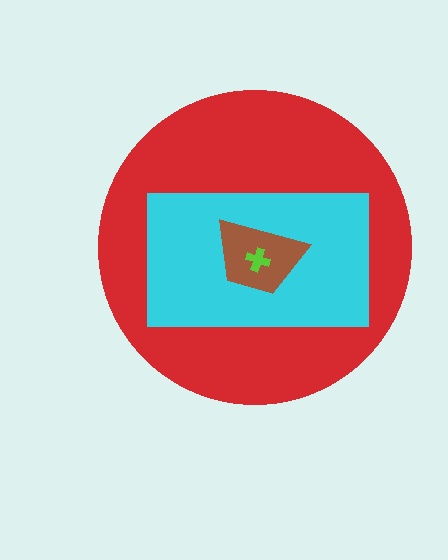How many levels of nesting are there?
4.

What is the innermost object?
The lime cross.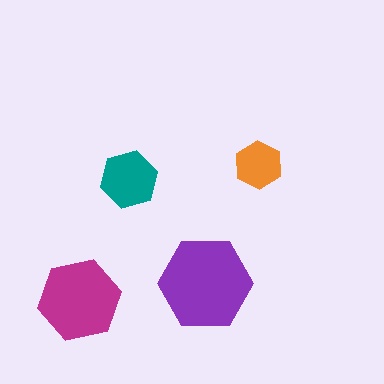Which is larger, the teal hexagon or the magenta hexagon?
The magenta one.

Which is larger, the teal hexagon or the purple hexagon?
The purple one.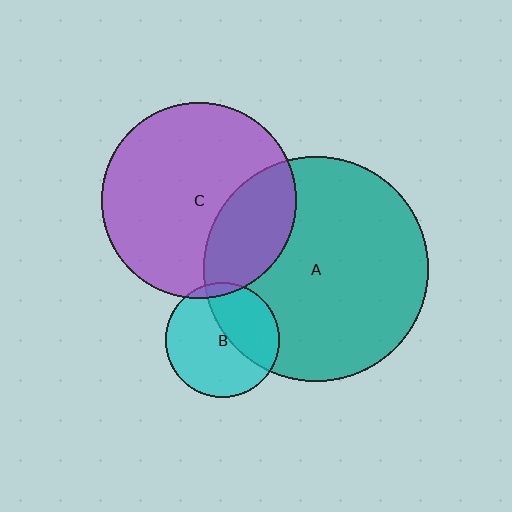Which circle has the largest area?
Circle A (teal).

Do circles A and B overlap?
Yes.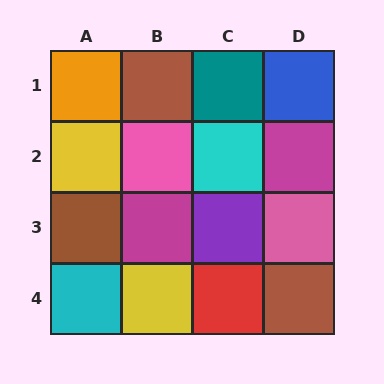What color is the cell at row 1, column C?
Teal.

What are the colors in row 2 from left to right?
Yellow, pink, cyan, magenta.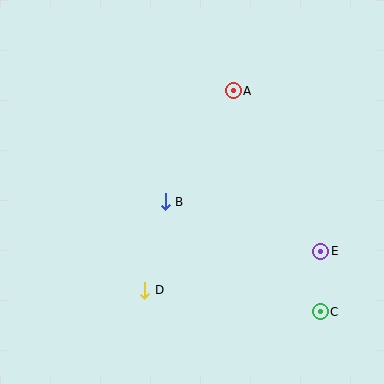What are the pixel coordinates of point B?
Point B is at (165, 202).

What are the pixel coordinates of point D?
Point D is at (145, 290).